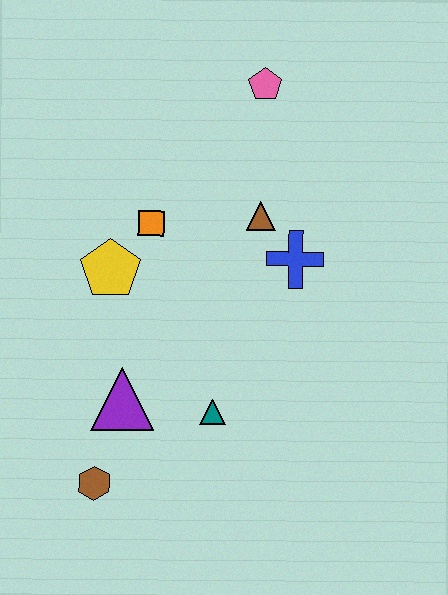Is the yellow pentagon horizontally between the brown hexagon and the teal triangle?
Yes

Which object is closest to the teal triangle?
The purple triangle is closest to the teal triangle.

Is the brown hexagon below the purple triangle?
Yes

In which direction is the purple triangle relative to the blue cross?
The purple triangle is to the left of the blue cross.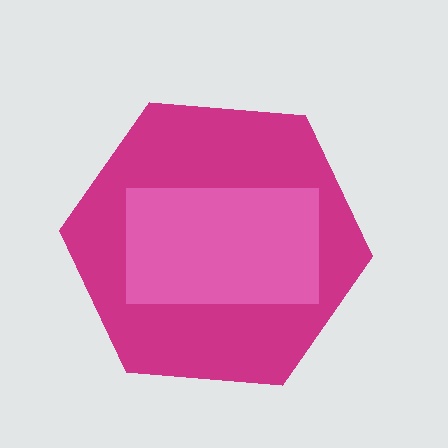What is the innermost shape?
The pink rectangle.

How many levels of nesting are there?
2.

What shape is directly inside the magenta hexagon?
The pink rectangle.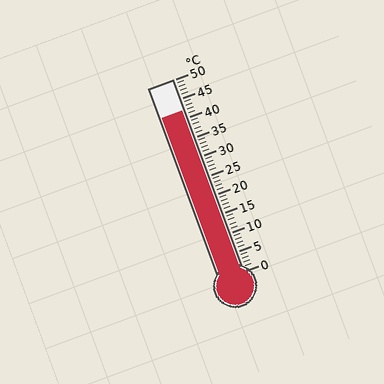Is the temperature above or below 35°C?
The temperature is above 35°C.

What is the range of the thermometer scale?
The thermometer scale ranges from 0°C to 50°C.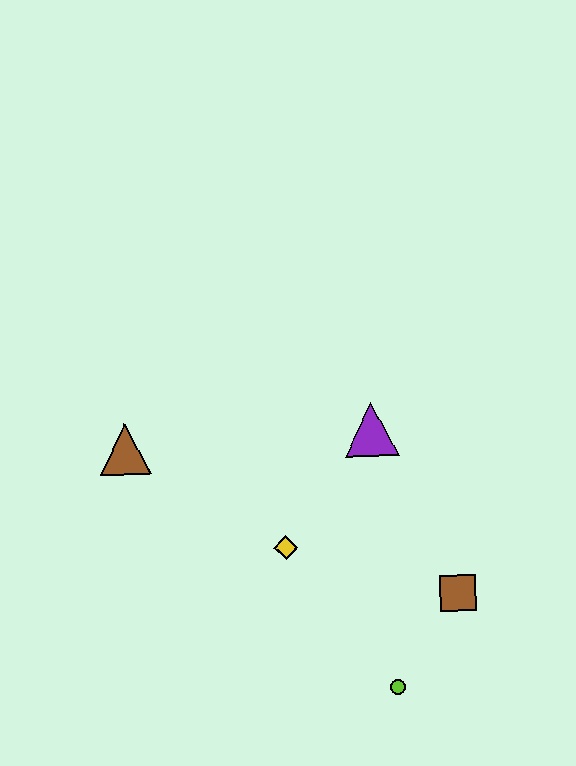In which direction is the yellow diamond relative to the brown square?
The yellow diamond is to the left of the brown square.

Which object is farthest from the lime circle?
The brown triangle is farthest from the lime circle.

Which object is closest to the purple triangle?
The yellow diamond is closest to the purple triangle.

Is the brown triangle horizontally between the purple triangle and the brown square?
No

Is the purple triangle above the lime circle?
Yes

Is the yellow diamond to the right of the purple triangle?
No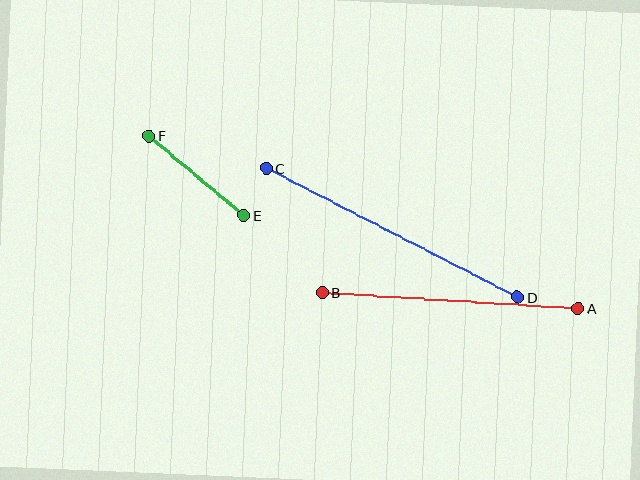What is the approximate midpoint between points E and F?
The midpoint is at approximately (197, 176) pixels.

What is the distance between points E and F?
The distance is approximately 124 pixels.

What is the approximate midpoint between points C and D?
The midpoint is at approximately (392, 233) pixels.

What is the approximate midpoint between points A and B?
The midpoint is at approximately (450, 300) pixels.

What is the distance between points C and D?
The distance is approximately 282 pixels.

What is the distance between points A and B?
The distance is approximately 257 pixels.